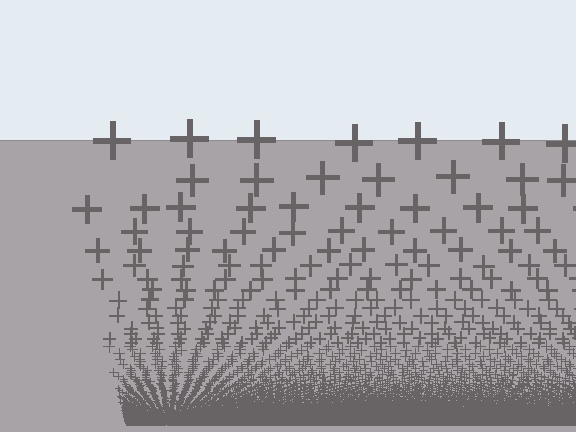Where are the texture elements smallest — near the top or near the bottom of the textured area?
Near the bottom.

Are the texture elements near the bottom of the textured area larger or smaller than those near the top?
Smaller. The gradient is inverted — elements near the bottom are smaller and denser.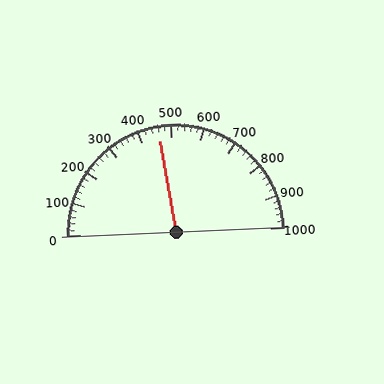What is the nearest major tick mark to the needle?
The nearest major tick mark is 500.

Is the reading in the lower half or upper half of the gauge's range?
The reading is in the lower half of the range (0 to 1000).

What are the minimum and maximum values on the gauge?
The gauge ranges from 0 to 1000.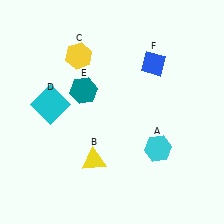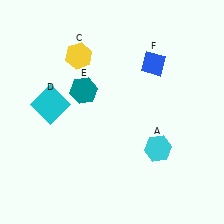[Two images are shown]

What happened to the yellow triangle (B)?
The yellow triangle (B) was removed in Image 2. It was in the bottom-left area of Image 1.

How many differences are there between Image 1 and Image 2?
There is 1 difference between the two images.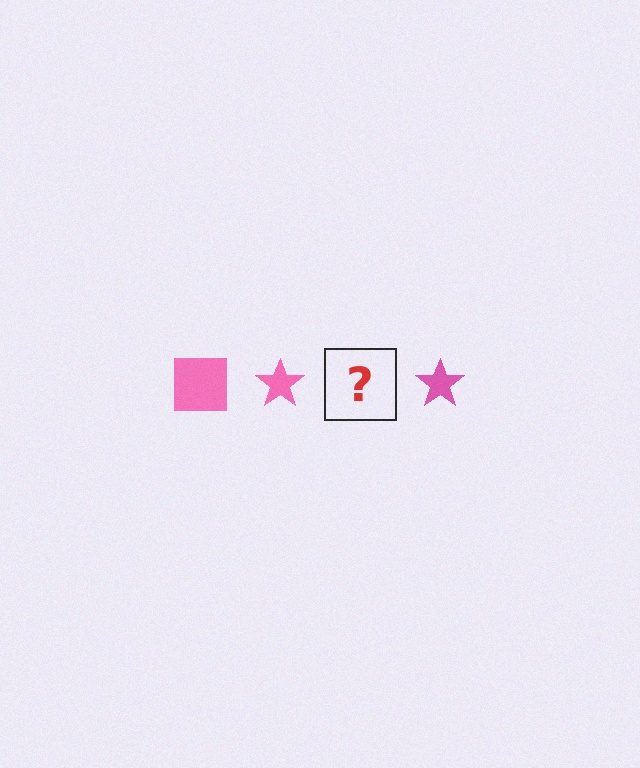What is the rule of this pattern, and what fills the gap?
The rule is that the pattern cycles through square, star shapes in pink. The gap should be filled with a pink square.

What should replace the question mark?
The question mark should be replaced with a pink square.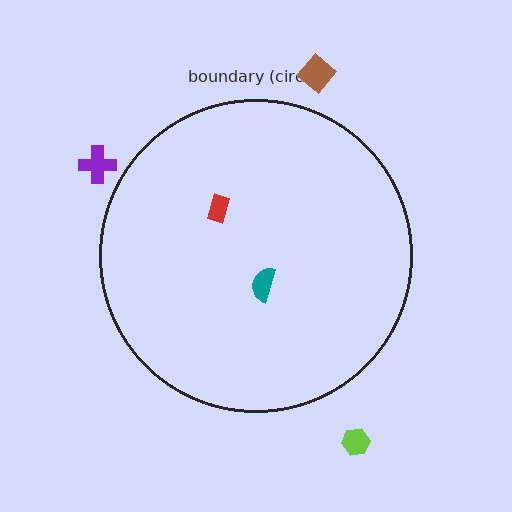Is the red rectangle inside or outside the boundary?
Inside.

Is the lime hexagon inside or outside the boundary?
Outside.